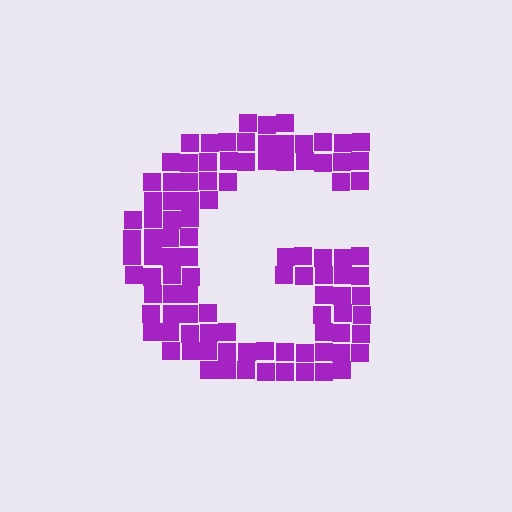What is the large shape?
The large shape is the letter G.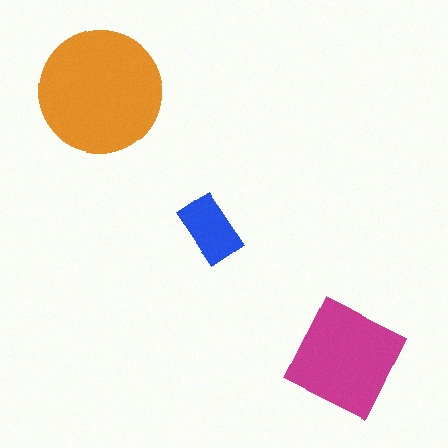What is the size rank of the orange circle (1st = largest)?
1st.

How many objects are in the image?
There are 3 objects in the image.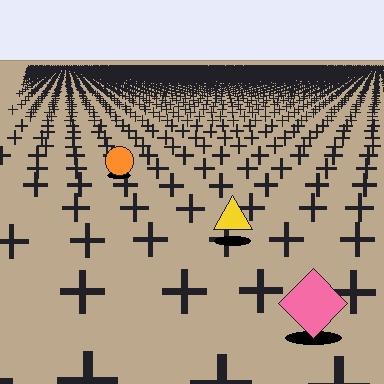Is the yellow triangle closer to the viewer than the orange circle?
Yes. The yellow triangle is closer — you can tell from the texture gradient: the ground texture is coarser near it.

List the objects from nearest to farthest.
From nearest to farthest: the pink diamond, the yellow triangle, the orange circle.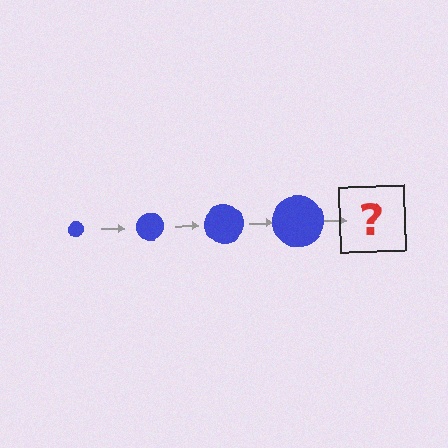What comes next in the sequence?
The next element should be a blue circle, larger than the previous one.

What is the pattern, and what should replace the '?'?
The pattern is that the circle gets progressively larger each step. The '?' should be a blue circle, larger than the previous one.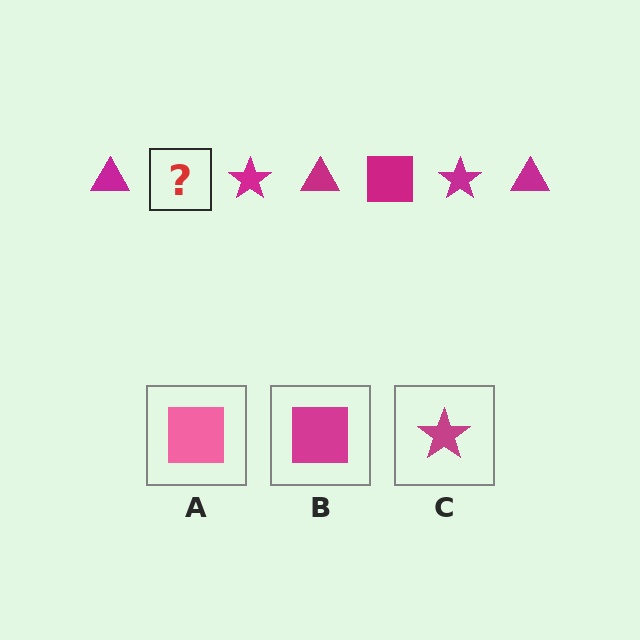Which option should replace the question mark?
Option B.